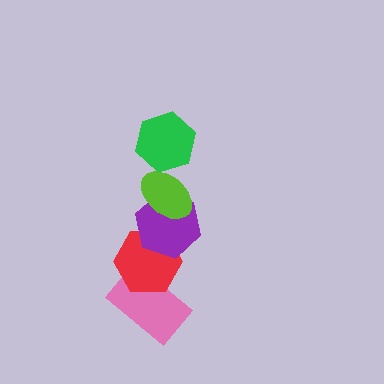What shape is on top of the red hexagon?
The purple hexagon is on top of the red hexagon.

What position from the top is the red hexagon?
The red hexagon is 4th from the top.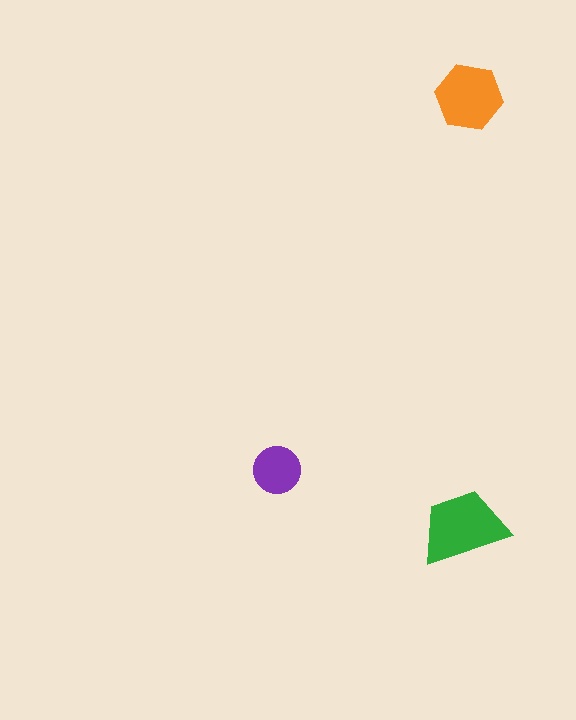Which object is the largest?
The green trapezoid.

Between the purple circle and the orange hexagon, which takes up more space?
The orange hexagon.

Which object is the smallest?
The purple circle.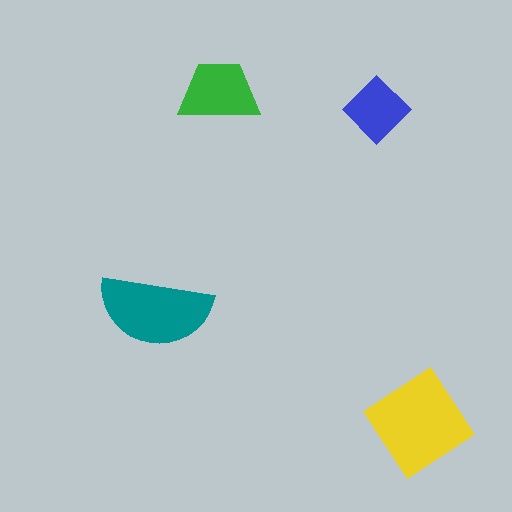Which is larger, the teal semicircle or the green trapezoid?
The teal semicircle.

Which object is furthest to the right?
The yellow diamond is rightmost.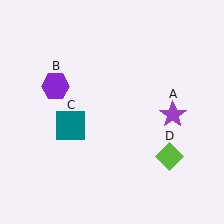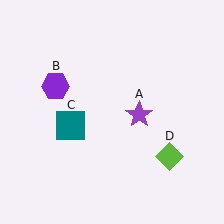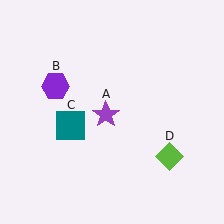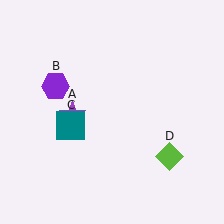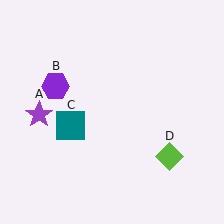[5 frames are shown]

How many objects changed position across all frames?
1 object changed position: purple star (object A).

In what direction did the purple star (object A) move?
The purple star (object A) moved left.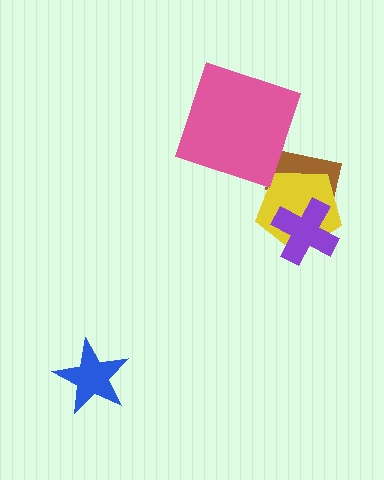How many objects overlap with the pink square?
0 objects overlap with the pink square.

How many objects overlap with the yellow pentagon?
2 objects overlap with the yellow pentagon.